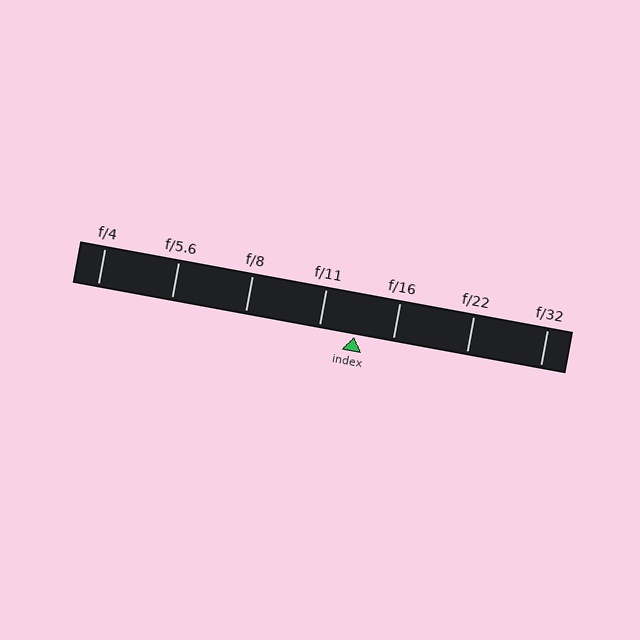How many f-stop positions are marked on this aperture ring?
There are 7 f-stop positions marked.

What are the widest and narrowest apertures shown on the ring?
The widest aperture shown is f/4 and the narrowest is f/32.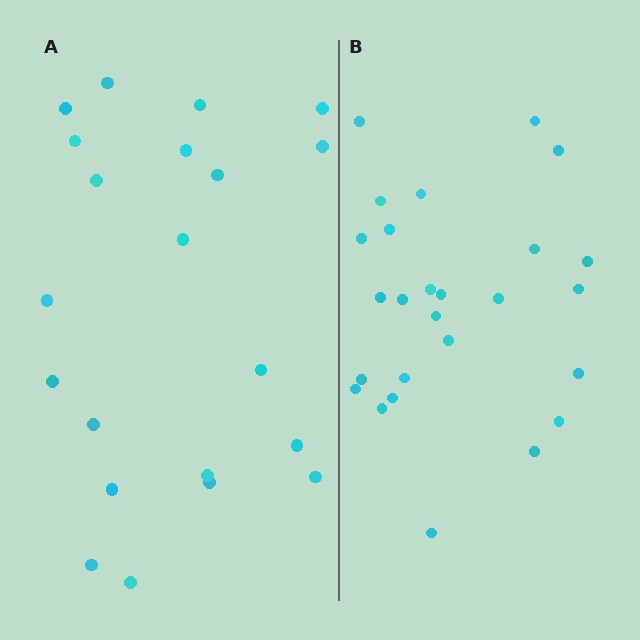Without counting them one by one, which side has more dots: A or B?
Region B (the right region) has more dots.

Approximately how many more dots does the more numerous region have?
Region B has about 5 more dots than region A.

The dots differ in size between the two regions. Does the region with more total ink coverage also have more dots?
No. Region A has more total ink coverage because its dots are larger, but region B actually contains more individual dots. Total area can be misleading — the number of items is what matters here.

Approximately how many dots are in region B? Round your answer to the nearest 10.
About 30 dots. (The exact count is 26, which rounds to 30.)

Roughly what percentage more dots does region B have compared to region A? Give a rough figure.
About 25% more.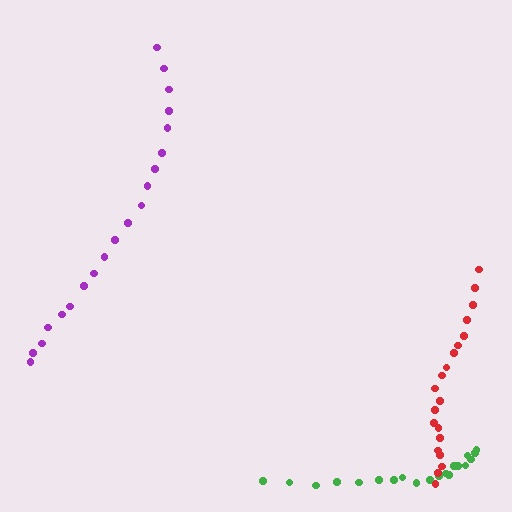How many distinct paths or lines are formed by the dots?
There are 3 distinct paths.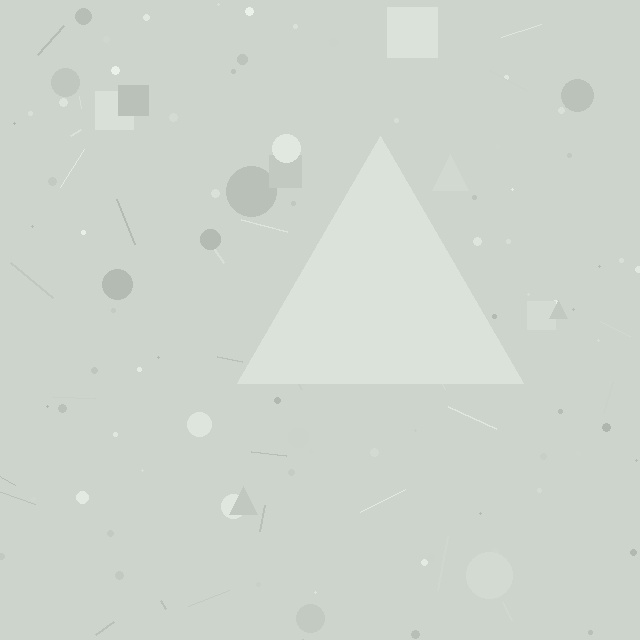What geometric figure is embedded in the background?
A triangle is embedded in the background.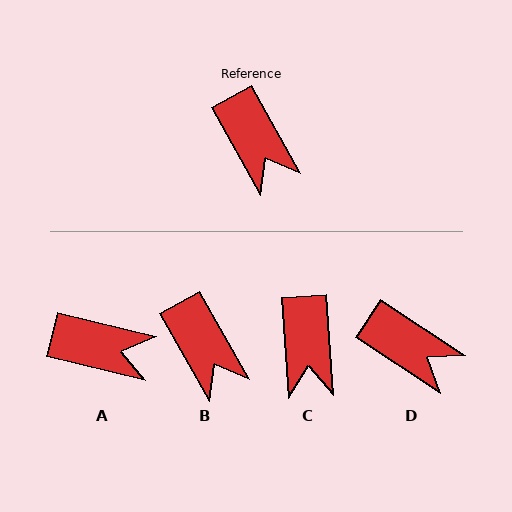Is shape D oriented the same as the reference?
No, it is off by about 27 degrees.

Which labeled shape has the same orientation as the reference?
B.